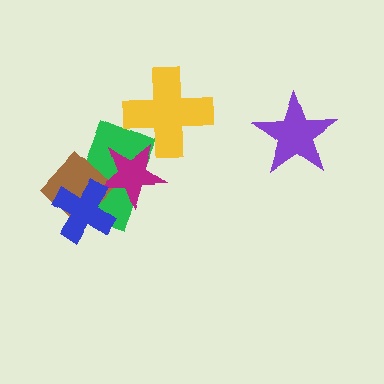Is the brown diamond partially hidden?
Yes, it is partially covered by another shape.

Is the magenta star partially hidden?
Yes, it is partially covered by another shape.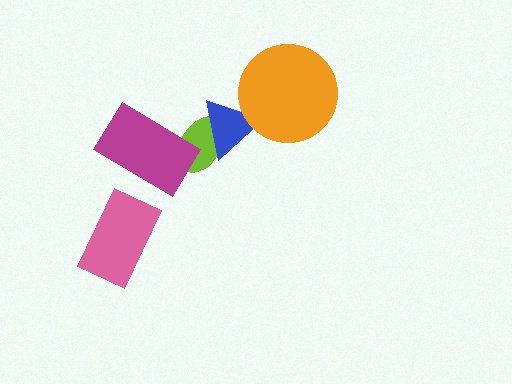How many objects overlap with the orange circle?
1 object overlaps with the orange circle.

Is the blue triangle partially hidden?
Yes, it is partially covered by another shape.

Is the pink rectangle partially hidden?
No, no other shape covers it.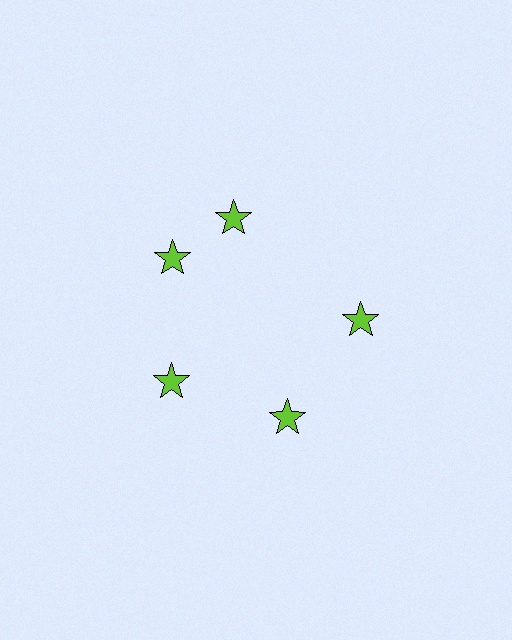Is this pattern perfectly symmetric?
No. The 5 lime stars are arranged in a ring, but one element near the 1 o'clock position is rotated out of alignment along the ring, breaking the 5-fold rotational symmetry.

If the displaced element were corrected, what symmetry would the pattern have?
It would have 5-fold rotational symmetry — the pattern would map onto itself every 72 degrees.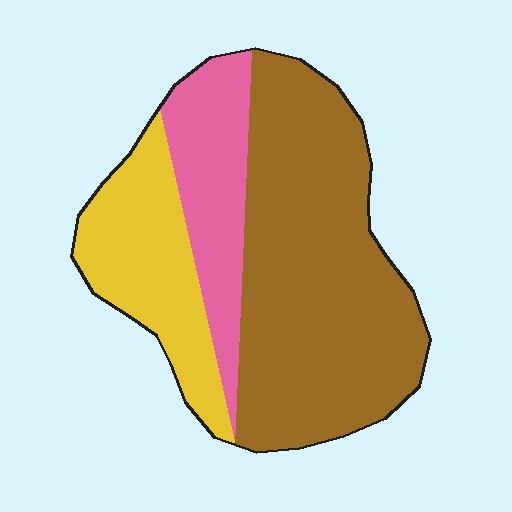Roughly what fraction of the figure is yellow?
Yellow covers around 25% of the figure.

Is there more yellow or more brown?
Brown.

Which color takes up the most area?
Brown, at roughly 55%.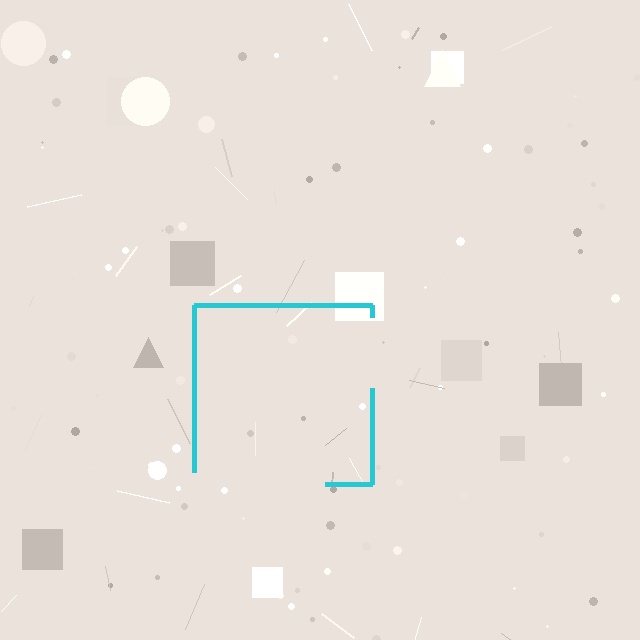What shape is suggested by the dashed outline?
The dashed outline suggests a square.